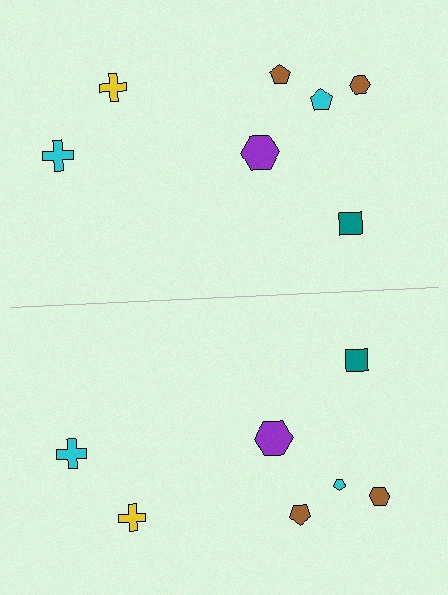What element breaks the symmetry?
The cyan pentagon on the bottom side has a different size than its mirror counterpart.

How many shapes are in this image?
There are 14 shapes in this image.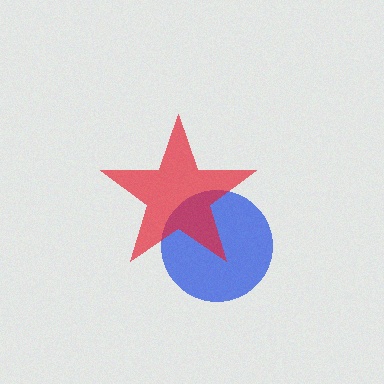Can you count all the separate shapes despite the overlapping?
Yes, there are 2 separate shapes.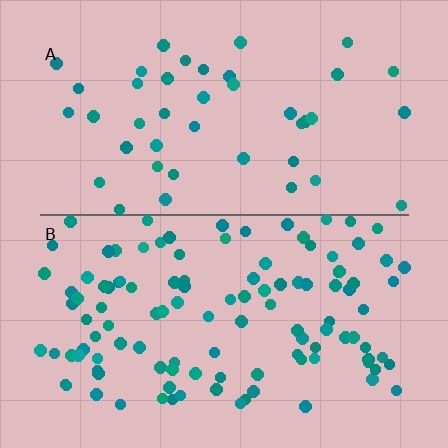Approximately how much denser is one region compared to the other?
Approximately 2.6× — region B over region A.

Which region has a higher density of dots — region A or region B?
B (the bottom).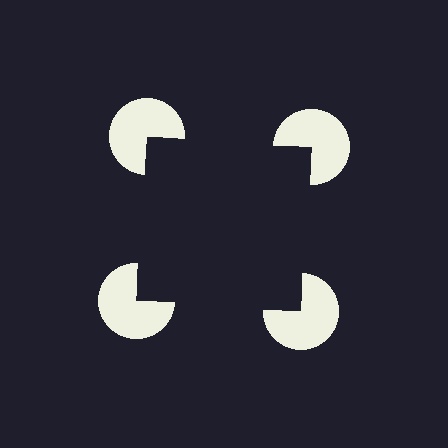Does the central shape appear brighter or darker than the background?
It typically appears slightly darker than the background, even though no actual brightness change is drawn.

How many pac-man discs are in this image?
There are 4 — one at each vertex of the illusory square.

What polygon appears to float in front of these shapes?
An illusory square — its edges are inferred from the aligned wedge cuts in the pac-man discs, not physically drawn.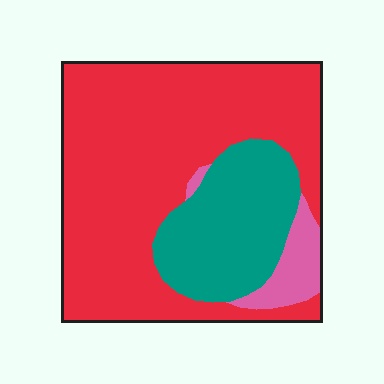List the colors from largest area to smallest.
From largest to smallest: red, teal, pink.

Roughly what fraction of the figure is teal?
Teal takes up about one quarter (1/4) of the figure.